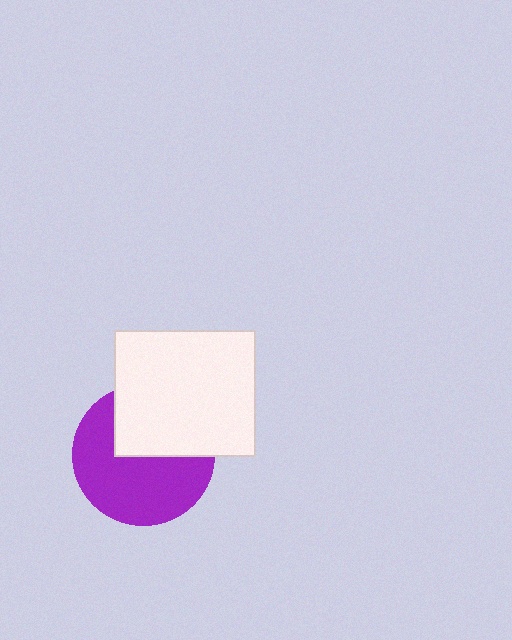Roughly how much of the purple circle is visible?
About half of it is visible (roughly 60%).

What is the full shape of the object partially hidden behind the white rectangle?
The partially hidden object is a purple circle.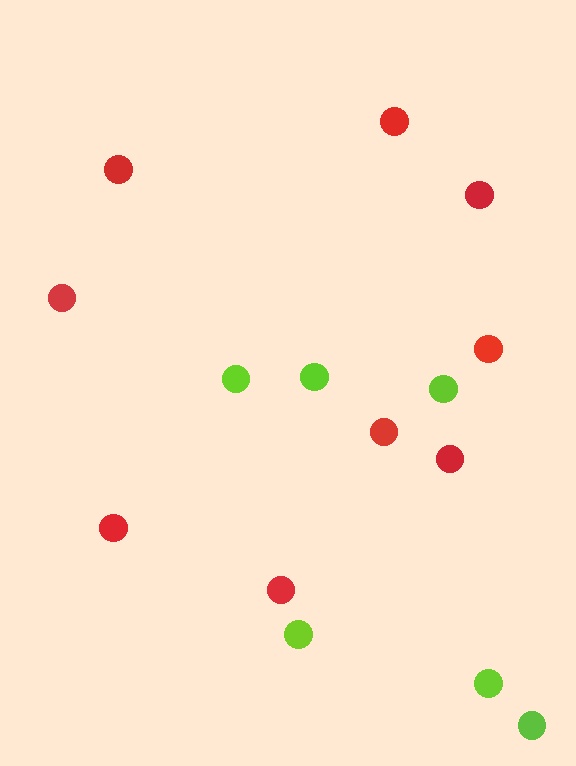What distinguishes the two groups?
There are 2 groups: one group of red circles (9) and one group of lime circles (6).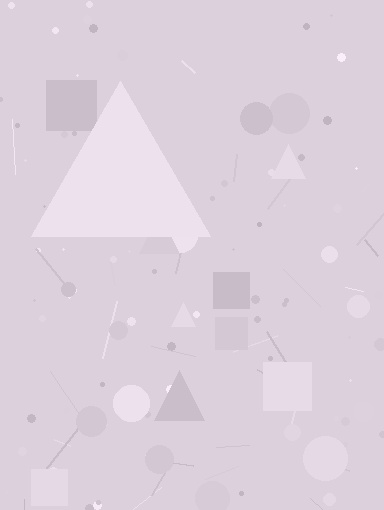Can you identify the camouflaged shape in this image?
The camouflaged shape is a triangle.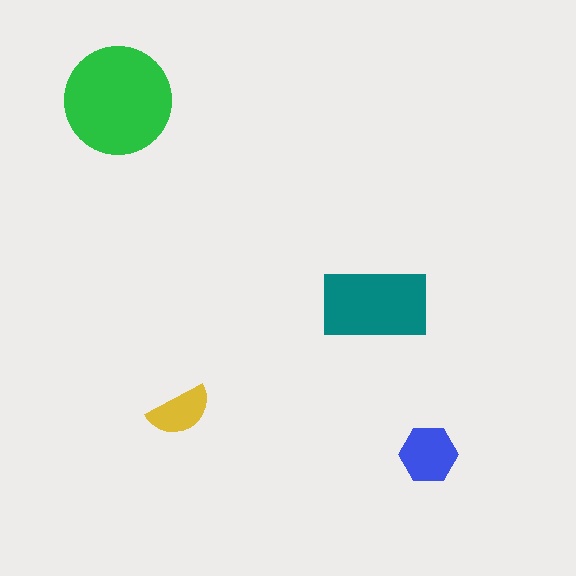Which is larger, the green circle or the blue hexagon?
The green circle.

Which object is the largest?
The green circle.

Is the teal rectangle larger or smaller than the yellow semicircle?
Larger.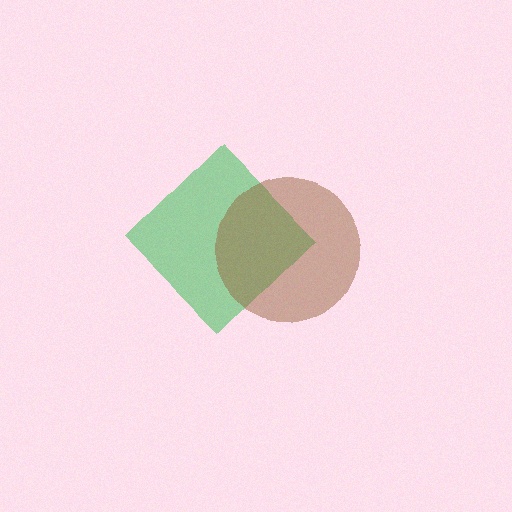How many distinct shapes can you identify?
There are 2 distinct shapes: a green diamond, a brown circle.